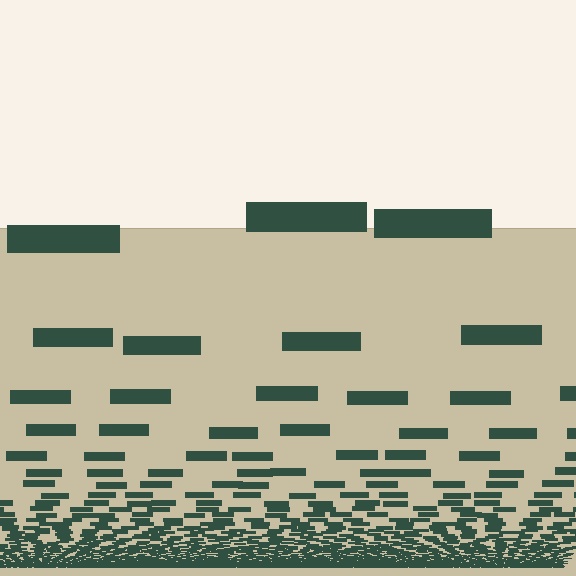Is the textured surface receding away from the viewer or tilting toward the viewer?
The surface appears to tilt toward the viewer. Texture elements get larger and sparser toward the top.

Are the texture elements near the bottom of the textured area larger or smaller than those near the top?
Smaller. The gradient is inverted — elements near the bottom are smaller and denser.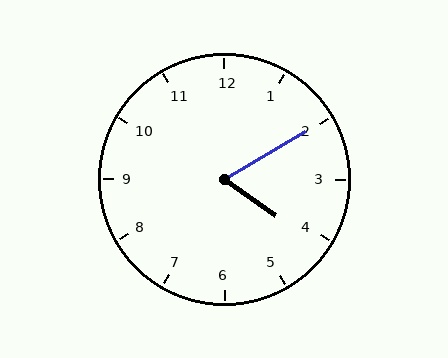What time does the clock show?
4:10.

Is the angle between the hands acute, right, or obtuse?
It is acute.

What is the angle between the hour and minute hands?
Approximately 65 degrees.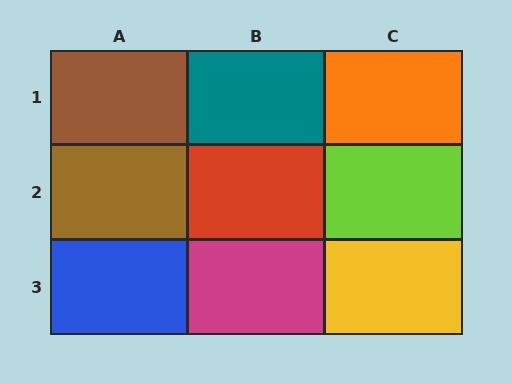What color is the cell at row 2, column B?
Red.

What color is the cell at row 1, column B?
Teal.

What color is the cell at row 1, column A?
Brown.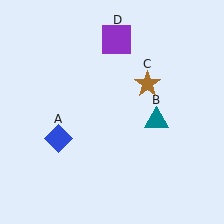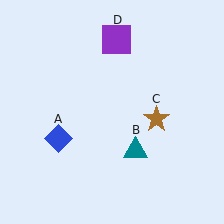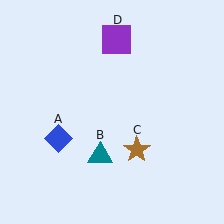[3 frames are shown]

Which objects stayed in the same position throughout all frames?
Blue diamond (object A) and purple square (object D) remained stationary.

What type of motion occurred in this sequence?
The teal triangle (object B), brown star (object C) rotated clockwise around the center of the scene.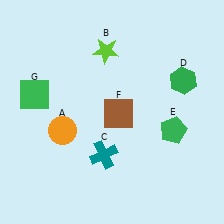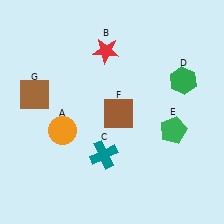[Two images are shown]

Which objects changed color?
B changed from lime to red. G changed from green to brown.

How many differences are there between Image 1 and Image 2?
There are 2 differences between the two images.